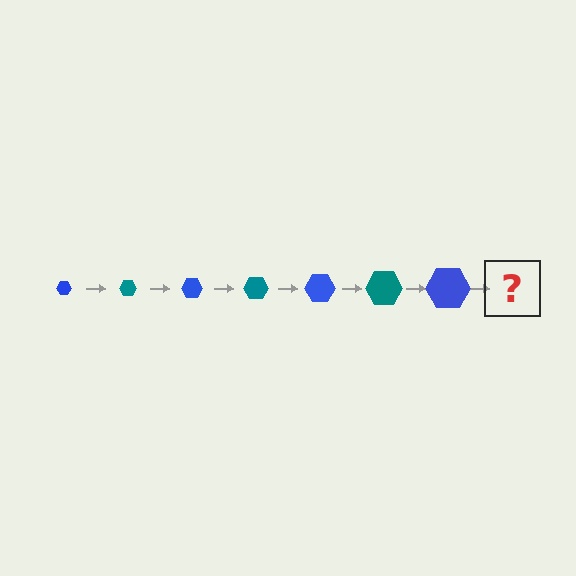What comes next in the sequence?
The next element should be a teal hexagon, larger than the previous one.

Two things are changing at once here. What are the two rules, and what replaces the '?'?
The two rules are that the hexagon grows larger each step and the color cycles through blue and teal. The '?' should be a teal hexagon, larger than the previous one.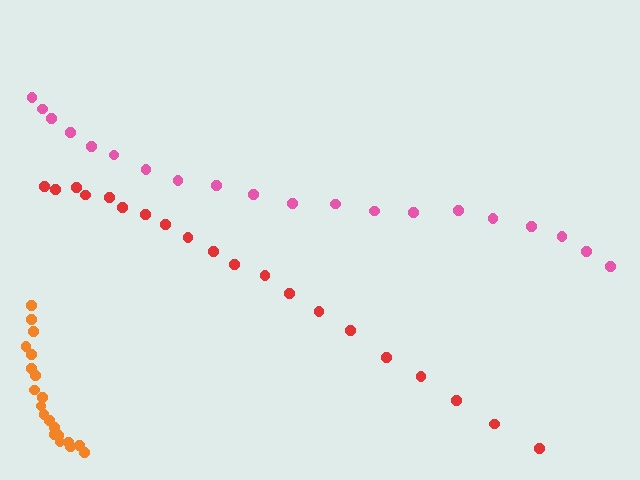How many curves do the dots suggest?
There are 3 distinct paths.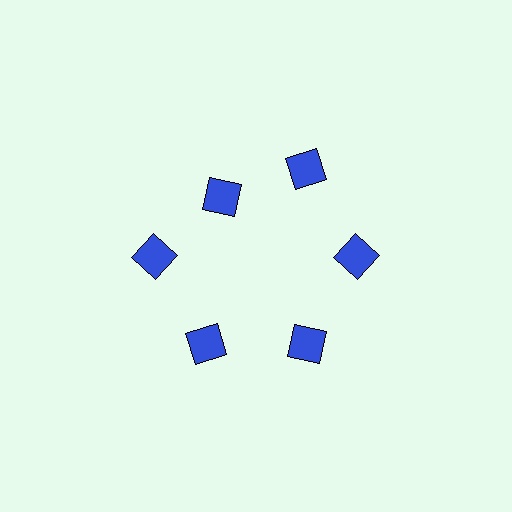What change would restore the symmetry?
The symmetry would be restored by moving it outward, back onto the ring so that all 6 squares sit at equal angles and equal distance from the center.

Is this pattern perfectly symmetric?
No. The 6 blue squares are arranged in a ring, but one element near the 11 o'clock position is pulled inward toward the center, breaking the 6-fold rotational symmetry.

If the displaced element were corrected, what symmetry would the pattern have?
It would have 6-fold rotational symmetry — the pattern would map onto itself every 60 degrees.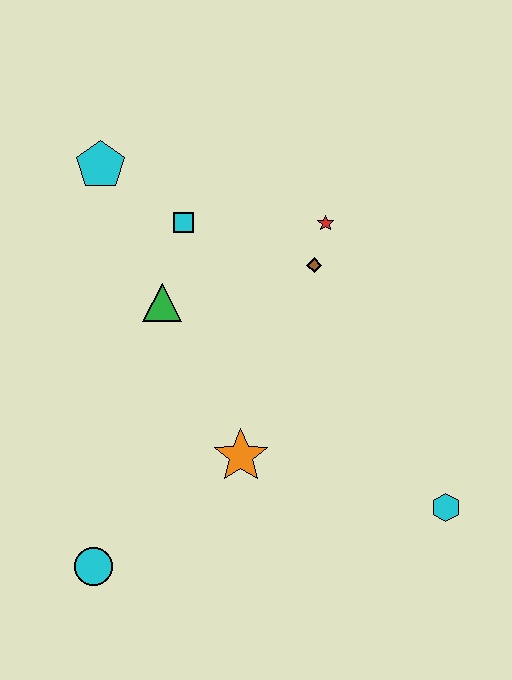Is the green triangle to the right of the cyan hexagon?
No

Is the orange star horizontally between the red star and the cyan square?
Yes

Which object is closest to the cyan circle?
The orange star is closest to the cyan circle.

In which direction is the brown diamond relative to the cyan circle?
The brown diamond is above the cyan circle.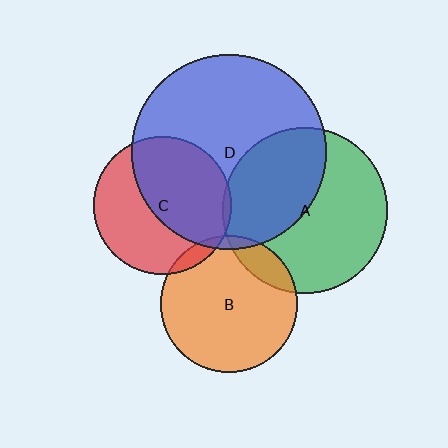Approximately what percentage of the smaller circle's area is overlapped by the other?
Approximately 5%.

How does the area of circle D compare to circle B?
Approximately 2.0 times.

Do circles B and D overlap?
Yes.